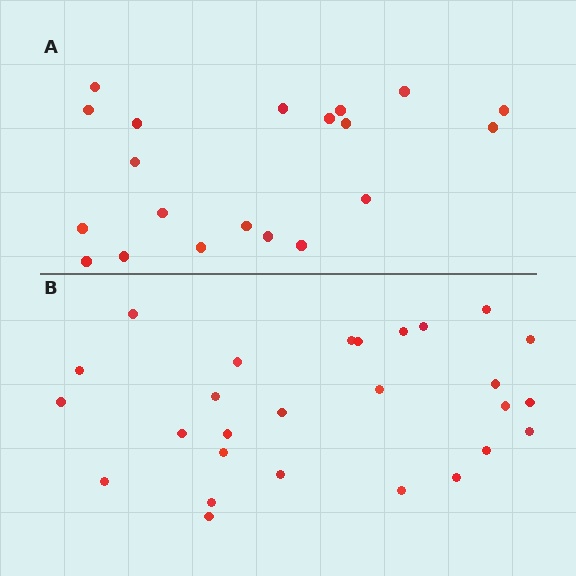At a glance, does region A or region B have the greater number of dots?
Region B (the bottom region) has more dots.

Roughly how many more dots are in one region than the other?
Region B has roughly 8 or so more dots than region A.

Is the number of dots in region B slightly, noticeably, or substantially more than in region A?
Region B has noticeably more, but not dramatically so. The ratio is roughly 1.4 to 1.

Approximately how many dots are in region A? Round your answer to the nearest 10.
About 20 dots.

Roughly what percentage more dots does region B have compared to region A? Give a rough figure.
About 35% more.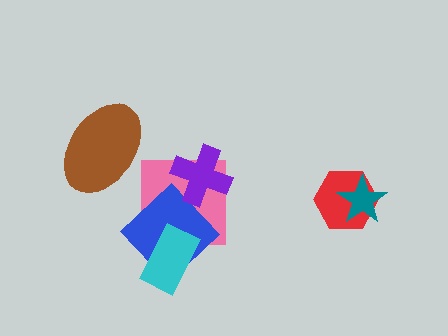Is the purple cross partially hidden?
No, no other shape covers it.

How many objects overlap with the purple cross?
2 objects overlap with the purple cross.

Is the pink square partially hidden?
Yes, it is partially covered by another shape.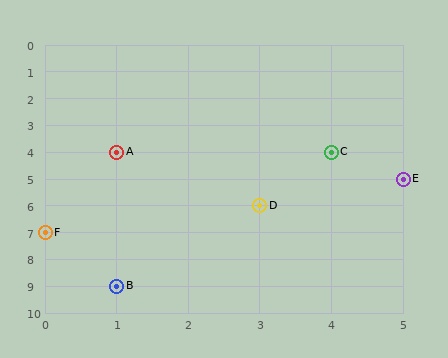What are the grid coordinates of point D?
Point D is at grid coordinates (3, 6).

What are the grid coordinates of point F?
Point F is at grid coordinates (0, 7).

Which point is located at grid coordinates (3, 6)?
Point D is at (3, 6).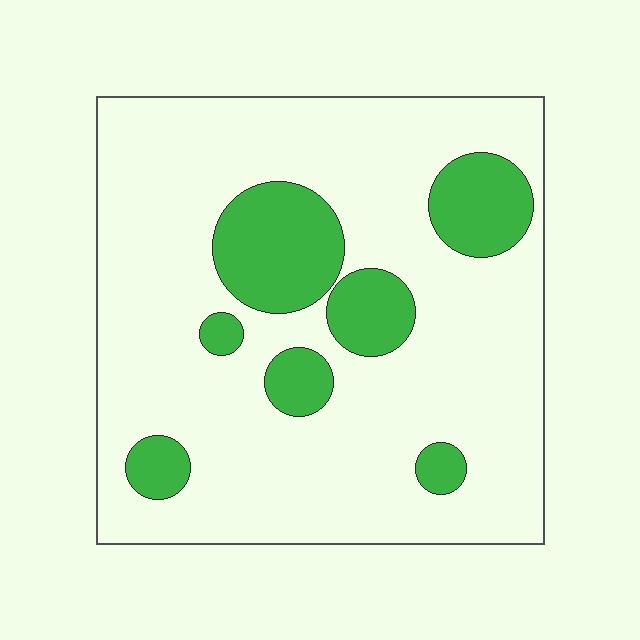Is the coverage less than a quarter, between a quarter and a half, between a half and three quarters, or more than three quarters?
Less than a quarter.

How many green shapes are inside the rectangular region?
7.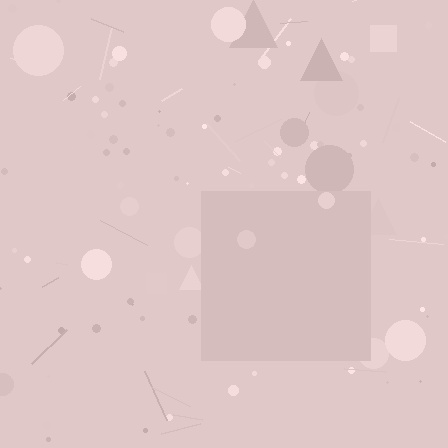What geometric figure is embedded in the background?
A square is embedded in the background.